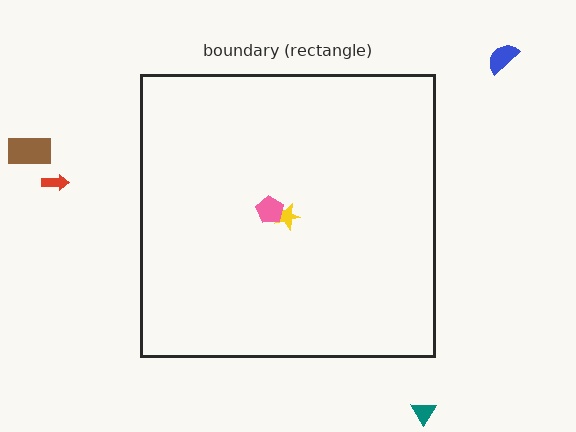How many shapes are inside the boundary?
2 inside, 4 outside.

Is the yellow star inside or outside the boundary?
Inside.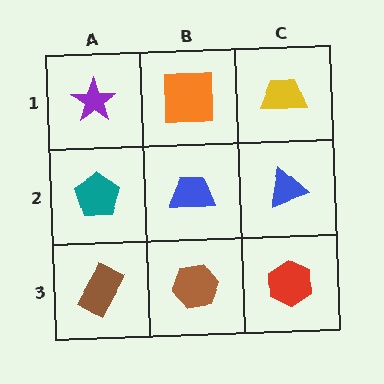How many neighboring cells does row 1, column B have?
3.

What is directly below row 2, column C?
A red hexagon.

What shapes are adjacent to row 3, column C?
A blue triangle (row 2, column C), a brown hexagon (row 3, column B).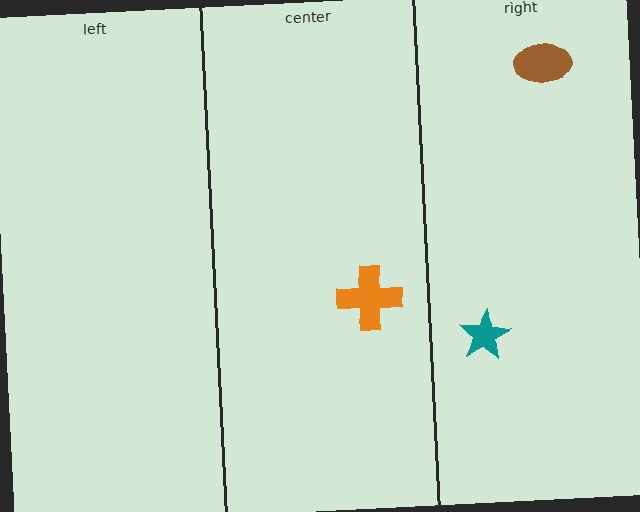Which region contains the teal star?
The right region.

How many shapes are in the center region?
1.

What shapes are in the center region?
The orange cross.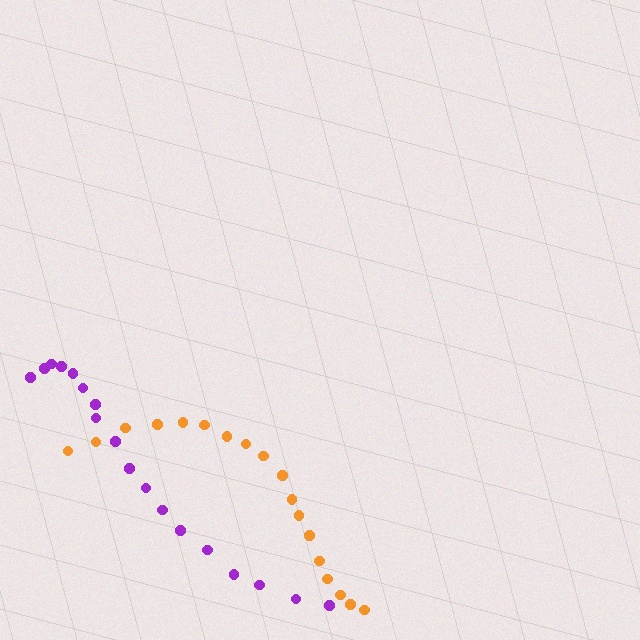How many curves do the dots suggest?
There are 2 distinct paths.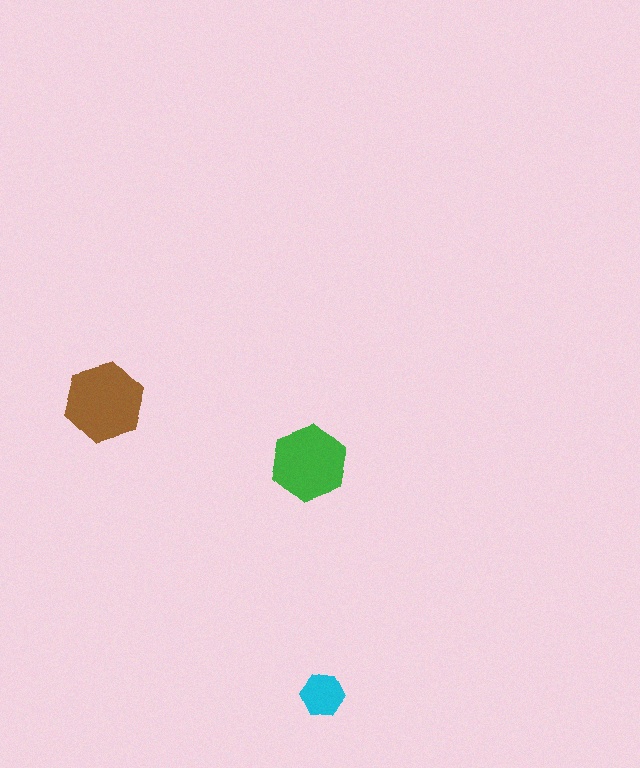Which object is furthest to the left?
The brown hexagon is leftmost.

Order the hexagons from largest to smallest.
the brown one, the green one, the cyan one.